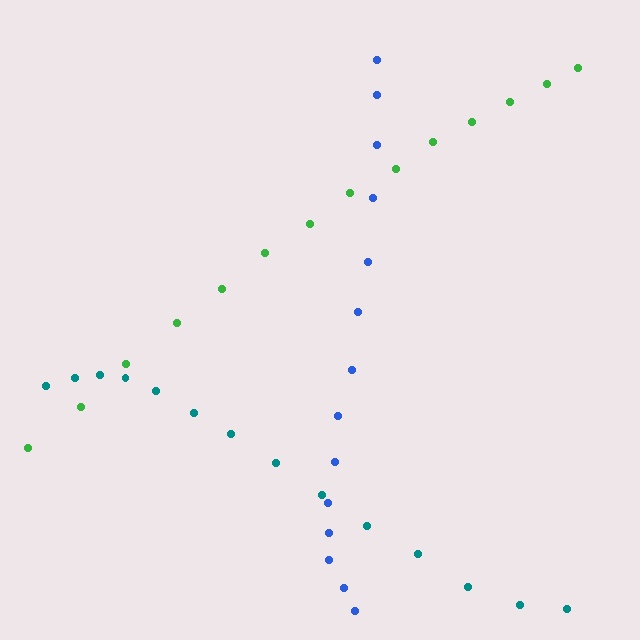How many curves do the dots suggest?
There are 3 distinct paths.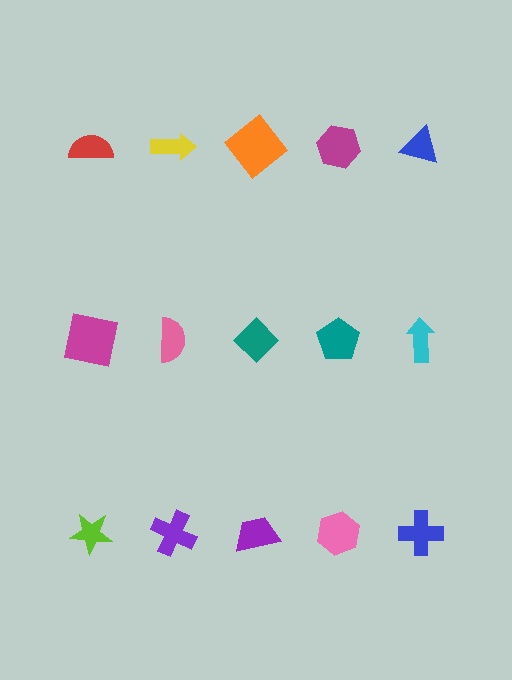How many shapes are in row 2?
5 shapes.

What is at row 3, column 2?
A purple cross.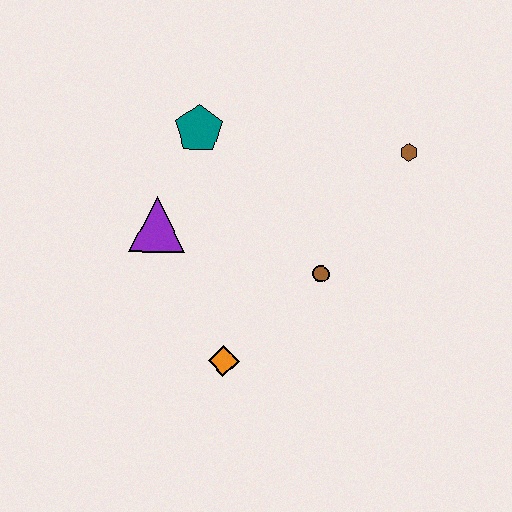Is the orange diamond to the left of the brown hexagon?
Yes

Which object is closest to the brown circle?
The orange diamond is closest to the brown circle.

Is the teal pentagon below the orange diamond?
No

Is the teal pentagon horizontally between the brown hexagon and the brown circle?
No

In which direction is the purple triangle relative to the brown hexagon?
The purple triangle is to the left of the brown hexagon.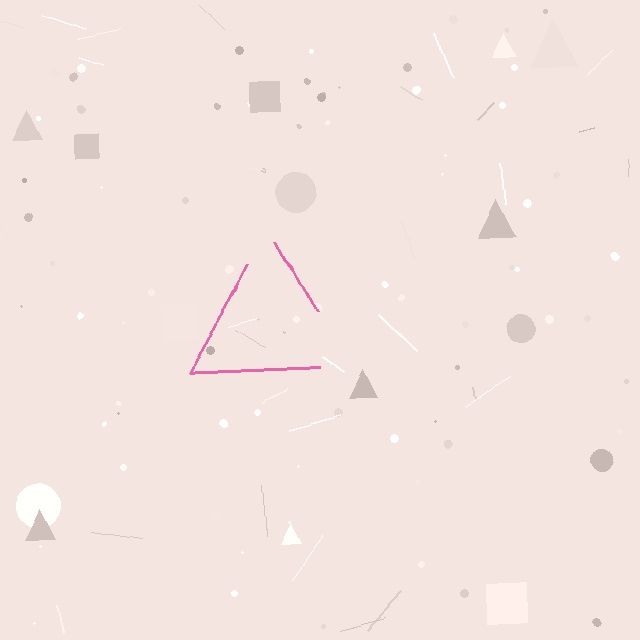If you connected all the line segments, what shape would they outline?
They would outline a triangle.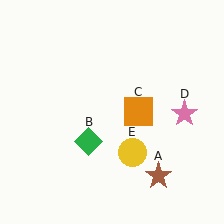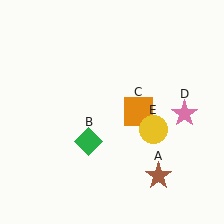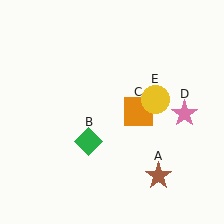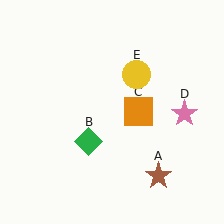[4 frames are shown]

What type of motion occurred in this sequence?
The yellow circle (object E) rotated counterclockwise around the center of the scene.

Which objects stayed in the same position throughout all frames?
Brown star (object A) and green diamond (object B) and orange square (object C) and pink star (object D) remained stationary.